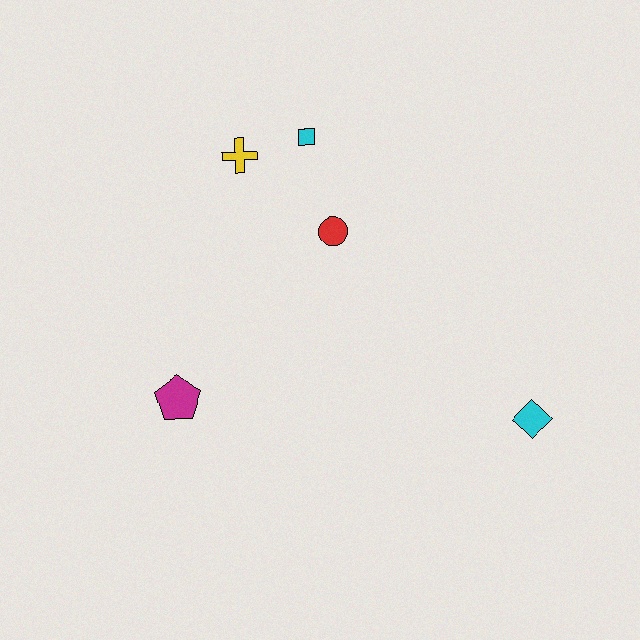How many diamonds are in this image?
There is 1 diamond.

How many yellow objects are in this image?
There is 1 yellow object.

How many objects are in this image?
There are 5 objects.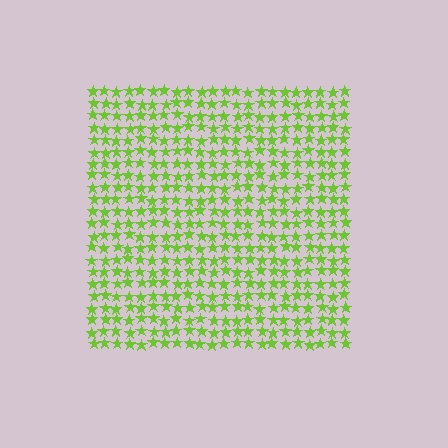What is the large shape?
The large shape is a square.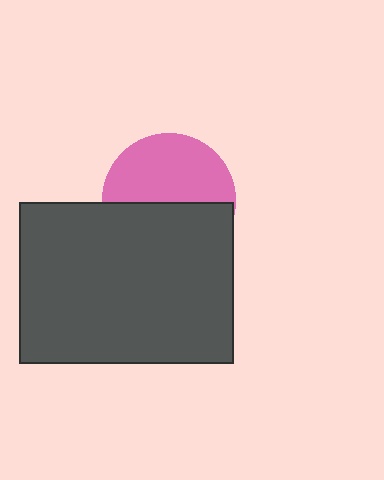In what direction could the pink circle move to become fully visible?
The pink circle could move up. That would shift it out from behind the dark gray rectangle entirely.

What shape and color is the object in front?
The object in front is a dark gray rectangle.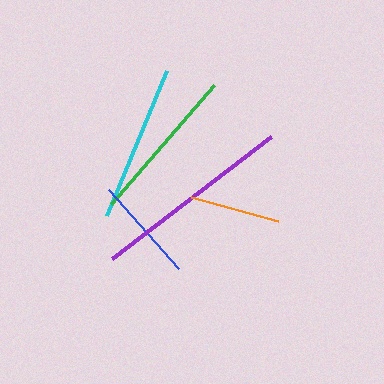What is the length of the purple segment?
The purple segment is approximately 200 pixels long.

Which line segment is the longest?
The purple line is the longest at approximately 200 pixels.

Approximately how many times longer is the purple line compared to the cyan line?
The purple line is approximately 1.3 times the length of the cyan line.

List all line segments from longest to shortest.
From longest to shortest: purple, cyan, green, blue, orange.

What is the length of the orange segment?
The orange segment is approximately 91 pixels long.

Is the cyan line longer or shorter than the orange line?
The cyan line is longer than the orange line.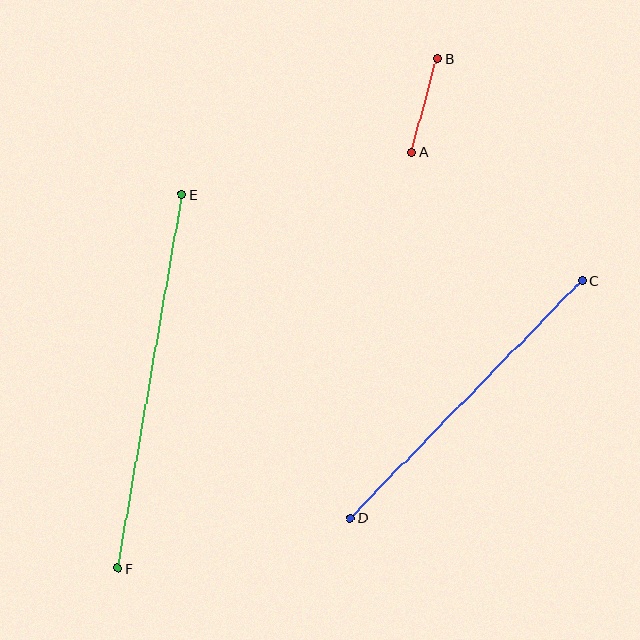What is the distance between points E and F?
The distance is approximately 380 pixels.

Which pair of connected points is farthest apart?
Points E and F are farthest apart.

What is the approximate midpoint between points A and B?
The midpoint is at approximately (424, 105) pixels.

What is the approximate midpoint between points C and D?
The midpoint is at approximately (466, 399) pixels.